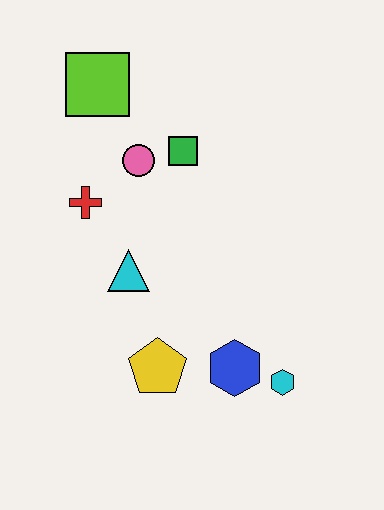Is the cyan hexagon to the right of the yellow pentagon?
Yes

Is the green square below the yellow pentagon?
No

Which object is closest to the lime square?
The pink circle is closest to the lime square.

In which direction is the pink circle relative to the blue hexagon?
The pink circle is above the blue hexagon.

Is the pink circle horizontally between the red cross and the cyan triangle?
No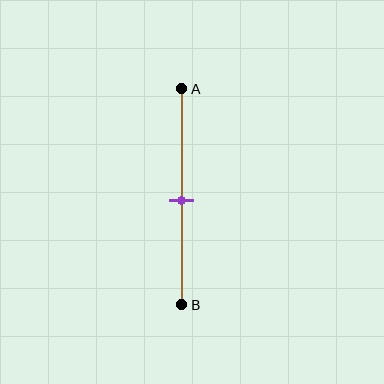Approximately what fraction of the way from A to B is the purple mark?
The purple mark is approximately 50% of the way from A to B.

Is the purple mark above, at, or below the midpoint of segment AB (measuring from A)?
The purple mark is approximately at the midpoint of segment AB.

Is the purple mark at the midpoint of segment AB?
Yes, the mark is approximately at the midpoint.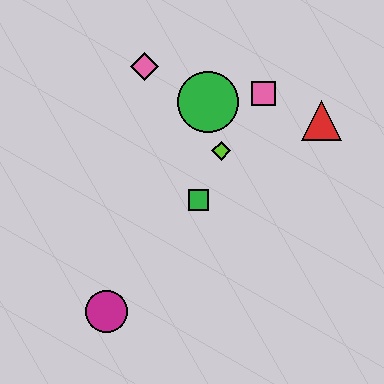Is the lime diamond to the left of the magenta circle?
No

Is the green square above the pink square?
No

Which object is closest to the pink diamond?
The green circle is closest to the pink diamond.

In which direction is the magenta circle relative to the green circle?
The magenta circle is below the green circle.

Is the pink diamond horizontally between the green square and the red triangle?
No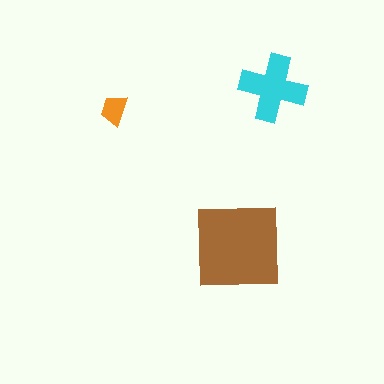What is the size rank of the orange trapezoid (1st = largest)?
3rd.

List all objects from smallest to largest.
The orange trapezoid, the cyan cross, the brown square.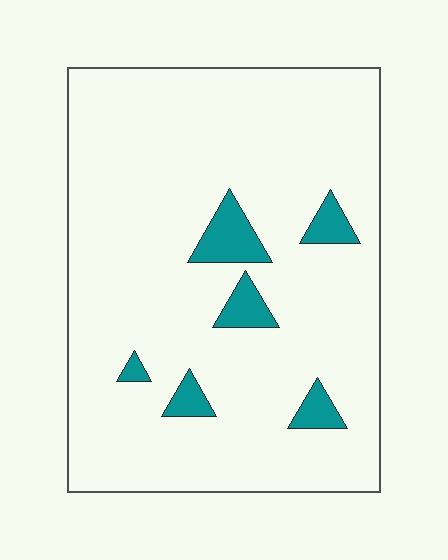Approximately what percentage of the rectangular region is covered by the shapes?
Approximately 10%.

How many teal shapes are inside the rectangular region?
6.